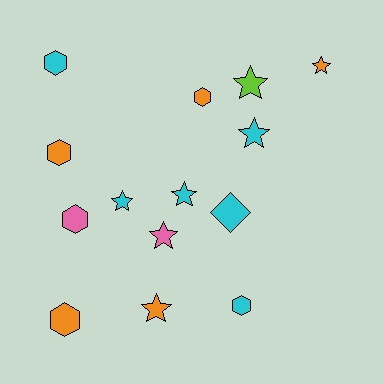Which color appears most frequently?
Cyan, with 6 objects.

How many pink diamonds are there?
There are no pink diamonds.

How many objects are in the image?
There are 14 objects.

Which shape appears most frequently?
Star, with 7 objects.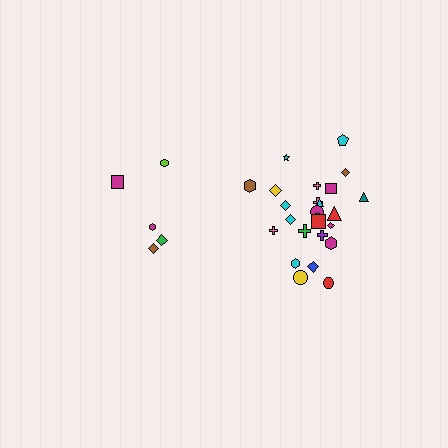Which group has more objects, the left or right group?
The right group.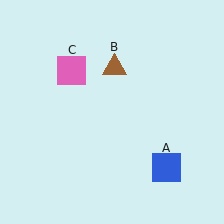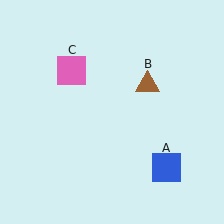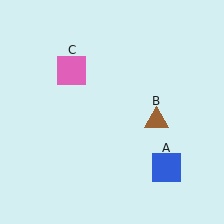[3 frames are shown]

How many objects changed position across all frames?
1 object changed position: brown triangle (object B).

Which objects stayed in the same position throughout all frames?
Blue square (object A) and pink square (object C) remained stationary.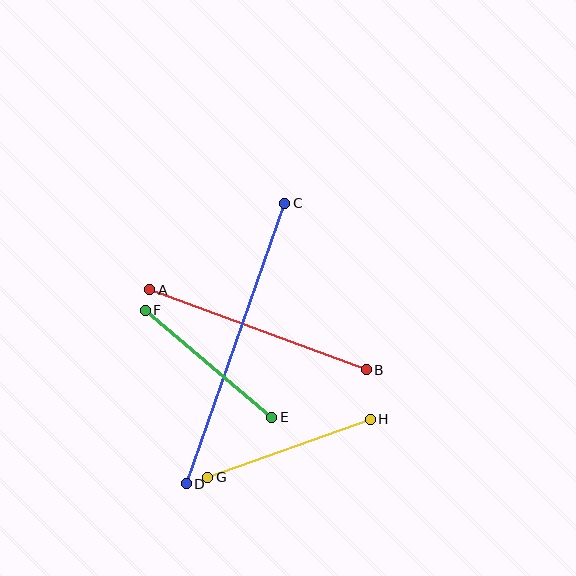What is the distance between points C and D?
The distance is approximately 297 pixels.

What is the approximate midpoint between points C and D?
The midpoint is at approximately (236, 344) pixels.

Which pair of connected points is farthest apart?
Points C and D are farthest apart.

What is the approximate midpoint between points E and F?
The midpoint is at approximately (209, 364) pixels.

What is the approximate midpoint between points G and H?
The midpoint is at approximately (289, 448) pixels.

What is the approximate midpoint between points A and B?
The midpoint is at approximately (258, 330) pixels.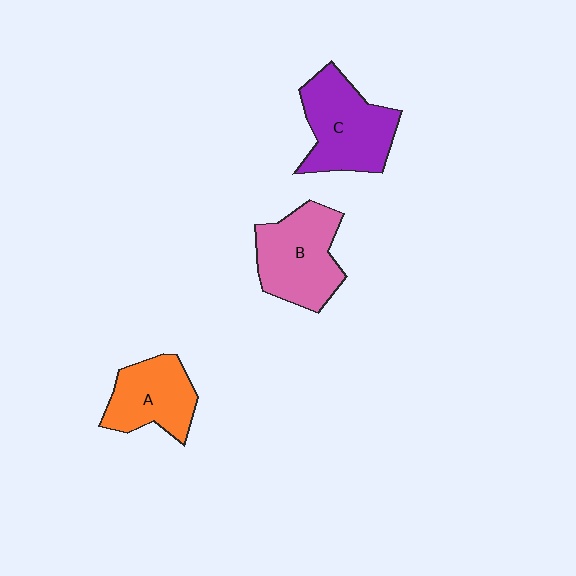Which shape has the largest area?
Shape C (purple).